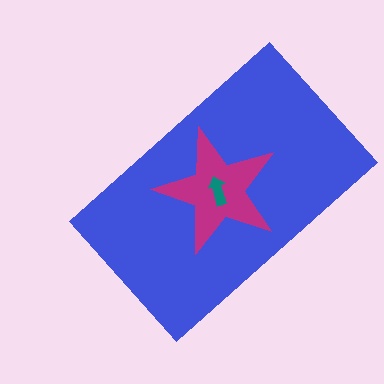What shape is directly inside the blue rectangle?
The magenta star.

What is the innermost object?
The teal arrow.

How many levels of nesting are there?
3.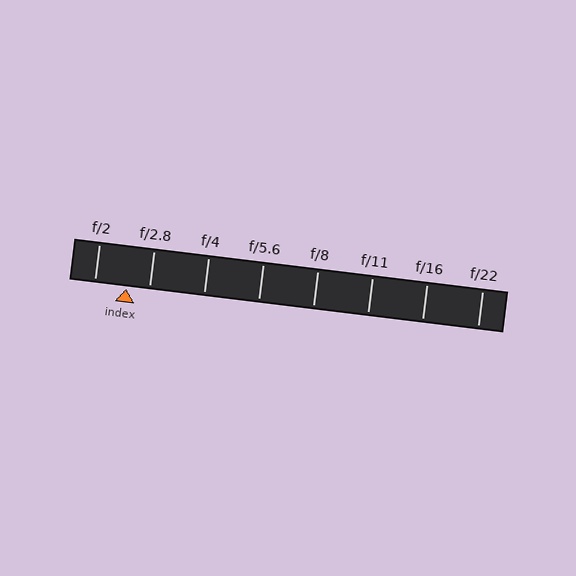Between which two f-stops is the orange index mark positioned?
The index mark is between f/2 and f/2.8.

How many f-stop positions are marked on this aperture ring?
There are 8 f-stop positions marked.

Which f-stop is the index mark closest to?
The index mark is closest to f/2.8.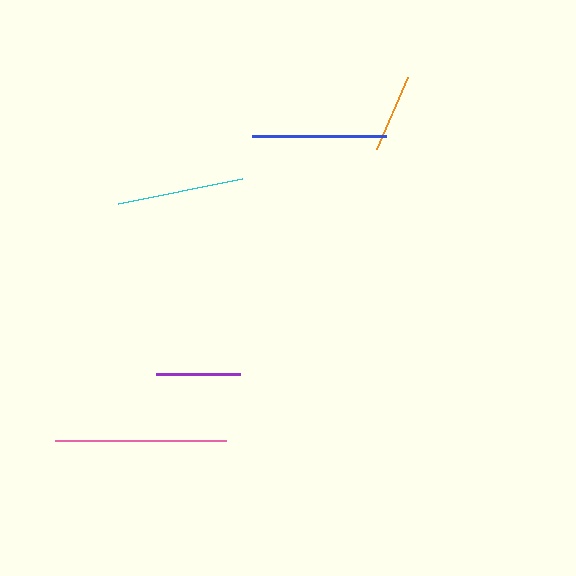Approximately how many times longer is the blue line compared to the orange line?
The blue line is approximately 1.7 times the length of the orange line.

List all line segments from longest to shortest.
From longest to shortest: pink, blue, cyan, purple, orange.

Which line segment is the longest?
The pink line is the longest at approximately 171 pixels.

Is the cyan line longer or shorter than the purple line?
The cyan line is longer than the purple line.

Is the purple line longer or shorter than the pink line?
The pink line is longer than the purple line.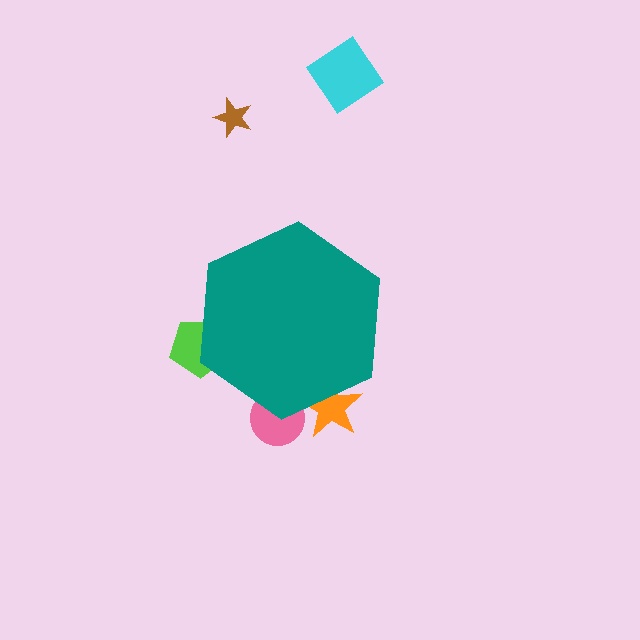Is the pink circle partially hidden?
Yes, the pink circle is partially hidden behind the teal hexagon.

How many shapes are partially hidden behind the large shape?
3 shapes are partially hidden.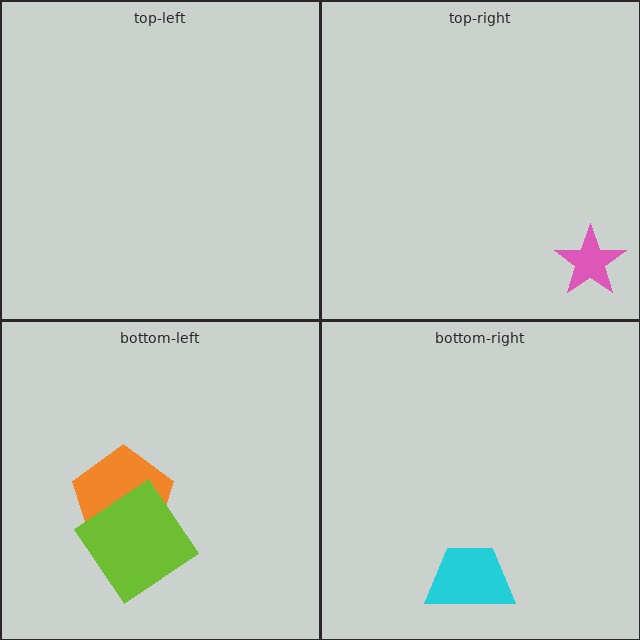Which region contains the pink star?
The top-right region.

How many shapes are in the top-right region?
1.